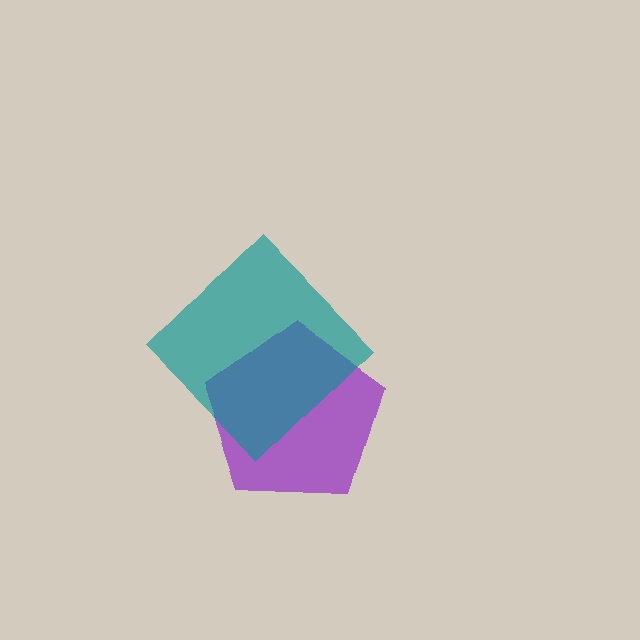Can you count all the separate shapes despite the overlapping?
Yes, there are 2 separate shapes.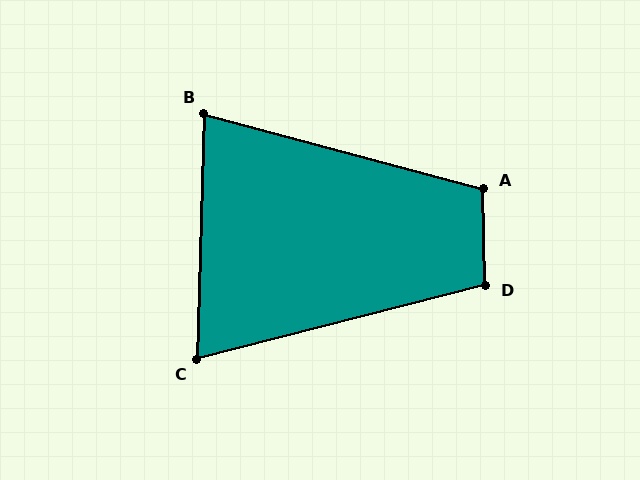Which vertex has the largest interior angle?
A, at approximately 106 degrees.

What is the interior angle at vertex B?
Approximately 77 degrees (acute).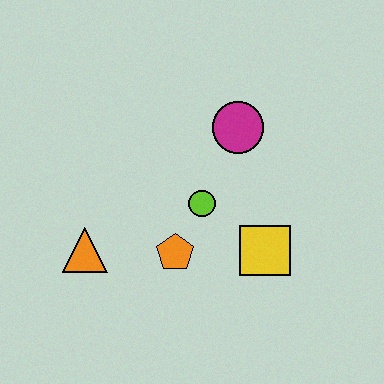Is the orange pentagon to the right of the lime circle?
No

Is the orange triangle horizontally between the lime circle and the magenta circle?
No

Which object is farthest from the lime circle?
The orange triangle is farthest from the lime circle.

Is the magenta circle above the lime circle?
Yes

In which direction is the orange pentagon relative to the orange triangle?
The orange pentagon is to the right of the orange triangle.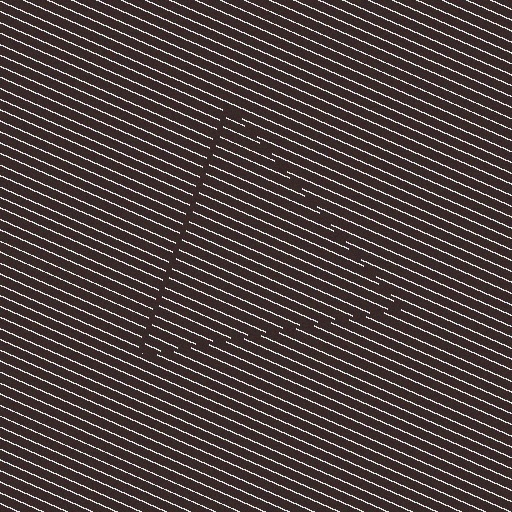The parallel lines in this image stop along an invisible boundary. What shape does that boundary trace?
An illusory triangle. The interior of the shape contains the same grating, shifted by half a period — the contour is defined by the phase discontinuity where line-ends from the inner and outer gratings abut.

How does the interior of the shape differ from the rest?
The interior of the shape contains the same grating, shifted by half a period — the contour is defined by the phase discontinuity where line-ends from the inner and outer gratings abut.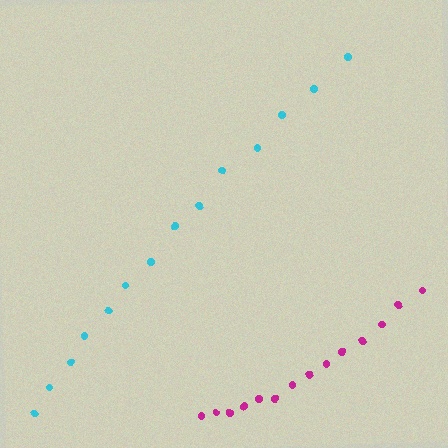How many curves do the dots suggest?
There are 2 distinct paths.